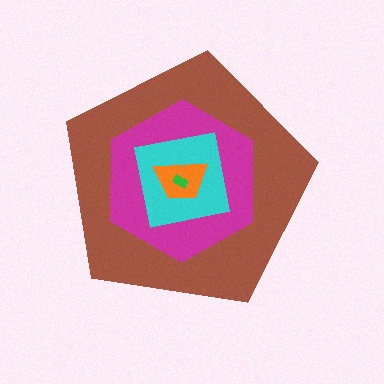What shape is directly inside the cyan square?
The orange trapezoid.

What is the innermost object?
The green rectangle.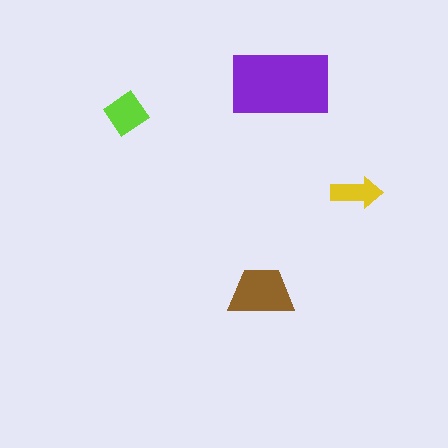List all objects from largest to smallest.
The purple rectangle, the brown trapezoid, the lime diamond, the yellow arrow.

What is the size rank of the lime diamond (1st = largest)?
3rd.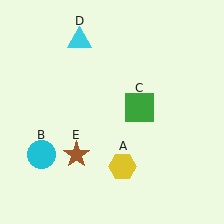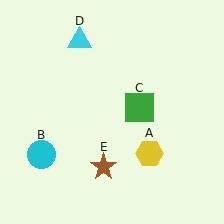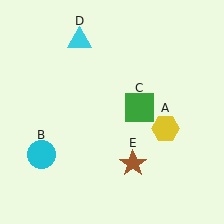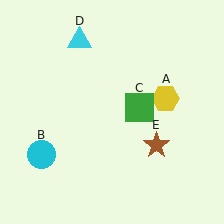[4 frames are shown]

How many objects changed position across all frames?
2 objects changed position: yellow hexagon (object A), brown star (object E).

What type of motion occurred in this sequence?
The yellow hexagon (object A), brown star (object E) rotated counterclockwise around the center of the scene.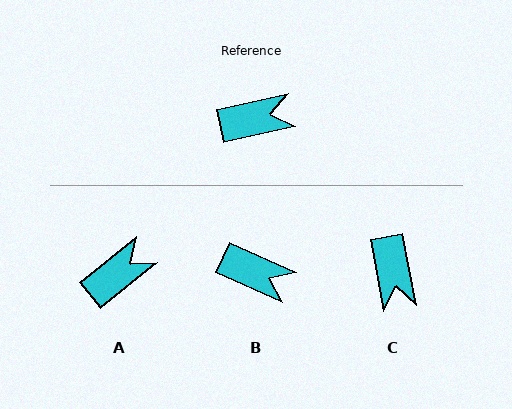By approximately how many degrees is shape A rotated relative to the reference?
Approximately 26 degrees counter-clockwise.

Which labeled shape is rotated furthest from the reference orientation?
C, about 92 degrees away.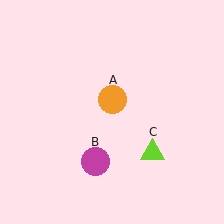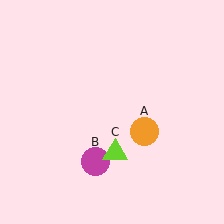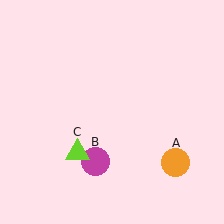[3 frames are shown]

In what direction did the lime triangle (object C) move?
The lime triangle (object C) moved left.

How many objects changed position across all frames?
2 objects changed position: orange circle (object A), lime triangle (object C).